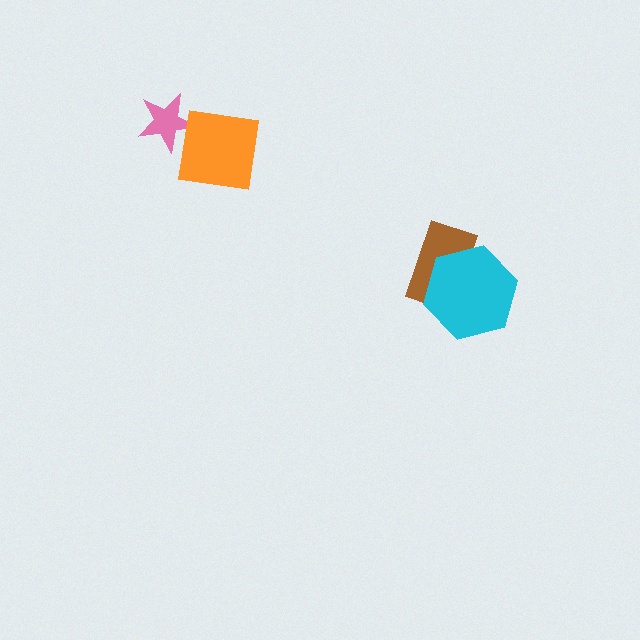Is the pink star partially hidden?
Yes, it is partially covered by another shape.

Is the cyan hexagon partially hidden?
No, no other shape covers it.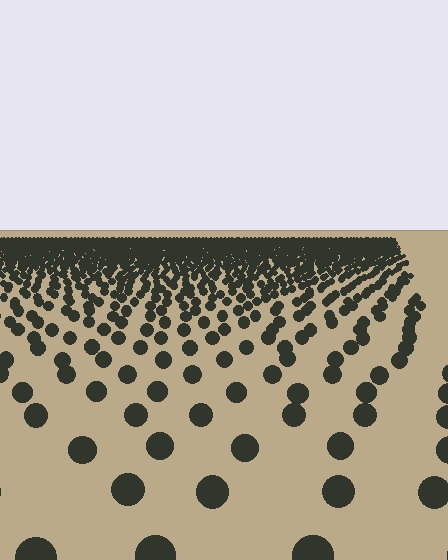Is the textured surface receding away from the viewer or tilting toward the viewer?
The surface is receding away from the viewer. Texture elements get smaller and denser toward the top.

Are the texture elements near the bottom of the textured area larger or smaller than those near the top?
Larger. Near the bottom, elements are closer to the viewer and appear at a bigger on-screen size.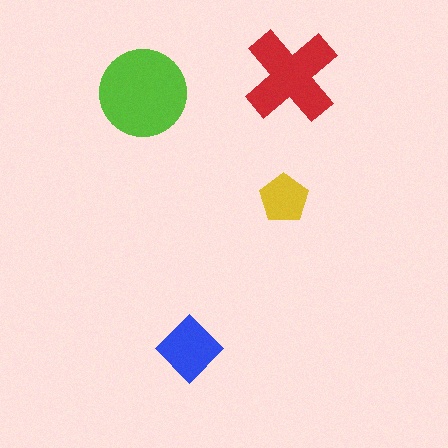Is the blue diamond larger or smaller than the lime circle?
Smaller.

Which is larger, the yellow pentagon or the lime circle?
The lime circle.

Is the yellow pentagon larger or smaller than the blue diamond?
Smaller.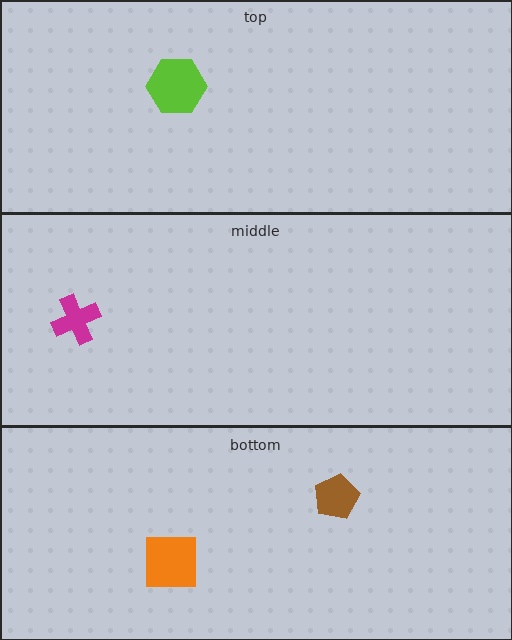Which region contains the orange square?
The bottom region.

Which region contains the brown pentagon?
The bottom region.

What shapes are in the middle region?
The magenta cross.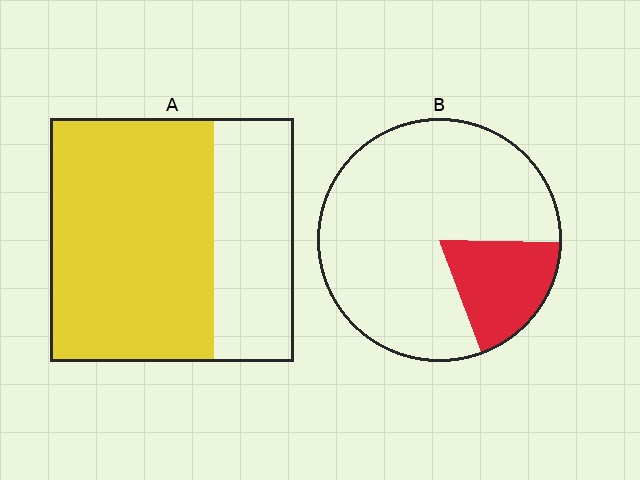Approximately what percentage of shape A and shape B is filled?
A is approximately 65% and B is approximately 20%.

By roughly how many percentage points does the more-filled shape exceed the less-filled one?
By roughly 50 percentage points (A over B).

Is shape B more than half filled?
No.